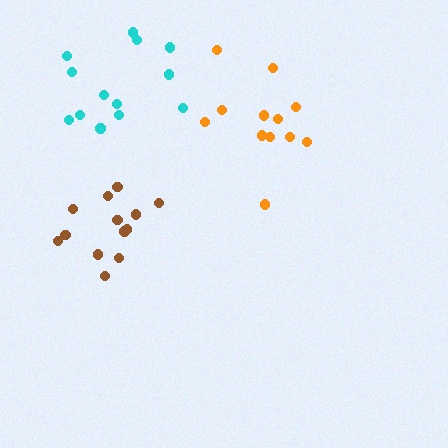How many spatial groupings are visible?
There are 3 spatial groupings.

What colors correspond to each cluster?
The clusters are colored: brown, orange, cyan.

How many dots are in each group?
Group 1: 13 dots, Group 2: 12 dots, Group 3: 13 dots (38 total).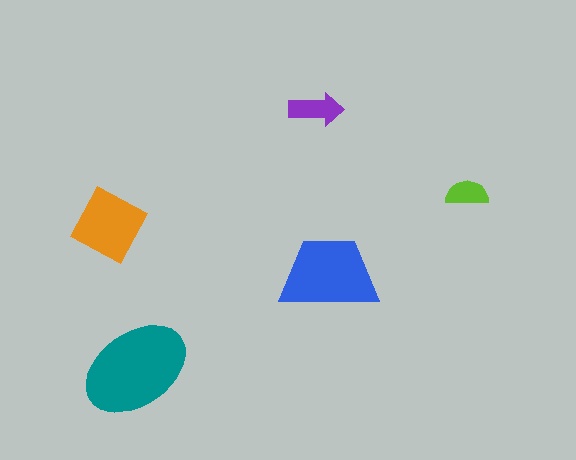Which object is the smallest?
The lime semicircle.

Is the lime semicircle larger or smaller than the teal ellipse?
Smaller.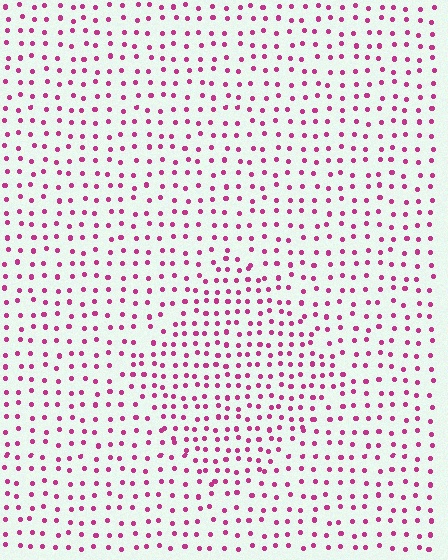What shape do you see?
I see a diamond.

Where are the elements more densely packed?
The elements are more densely packed inside the diamond boundary.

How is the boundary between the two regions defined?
The boundary is defined by a change in element density (approximately 1.5x ratio). All elements are the same color, size, and shape.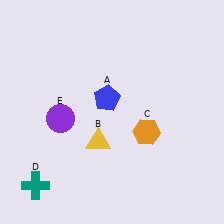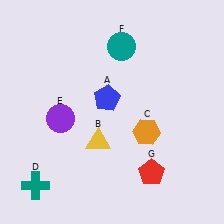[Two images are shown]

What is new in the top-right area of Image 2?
A teal circle (F) was added in the top-right area of Image 2.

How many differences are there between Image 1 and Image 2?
There are 2 differences between the two images.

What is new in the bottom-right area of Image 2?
A red pentagon (G) was added in the bottom-right area of Image 2.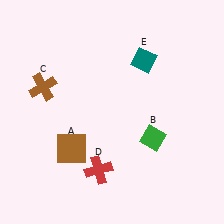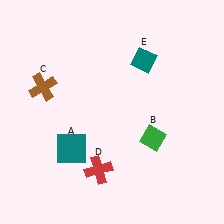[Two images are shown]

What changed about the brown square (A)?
In Image 1, A is brown. In Image 2, it changed to teal.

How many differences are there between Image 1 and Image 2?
There is 1 difference between the two images.